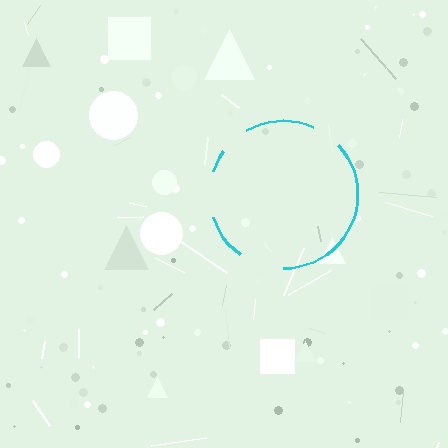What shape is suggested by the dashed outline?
The dashed outline suggests a circle.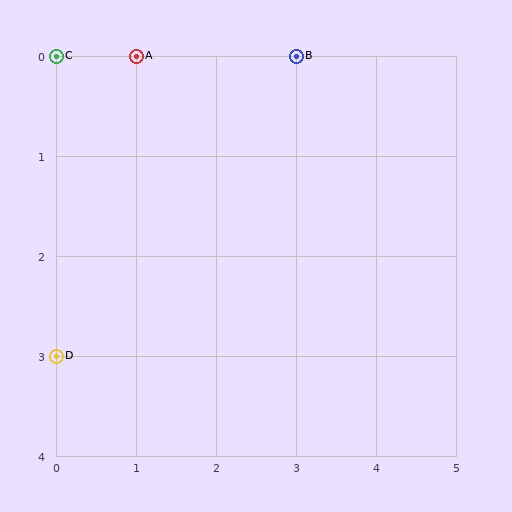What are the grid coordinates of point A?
Point A is at grid coordinates (1, 0).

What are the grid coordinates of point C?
Point C is at grid coordinates (0, 0).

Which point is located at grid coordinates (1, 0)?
Point A is at (1, 0).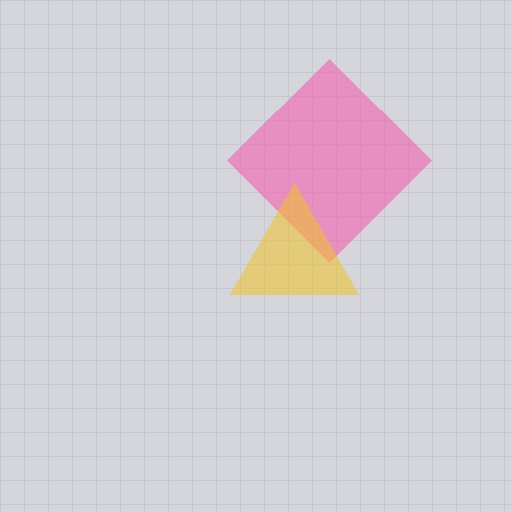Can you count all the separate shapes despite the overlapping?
Yes, there are 2 separate shapes.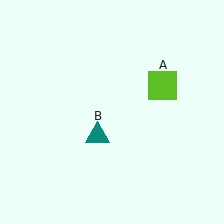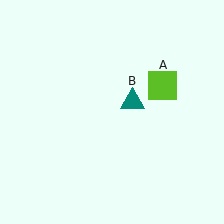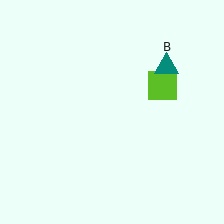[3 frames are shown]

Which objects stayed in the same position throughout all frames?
Lime square (object A) remained stationary.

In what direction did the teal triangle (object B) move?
The teal triangle (object B) moved up and to the right.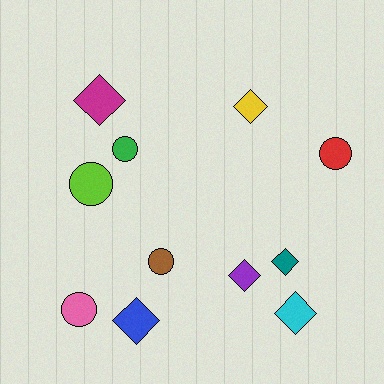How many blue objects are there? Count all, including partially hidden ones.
There is 1 blue object.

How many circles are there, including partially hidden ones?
There are 5 circles.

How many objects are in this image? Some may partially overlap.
There are 11 objects.